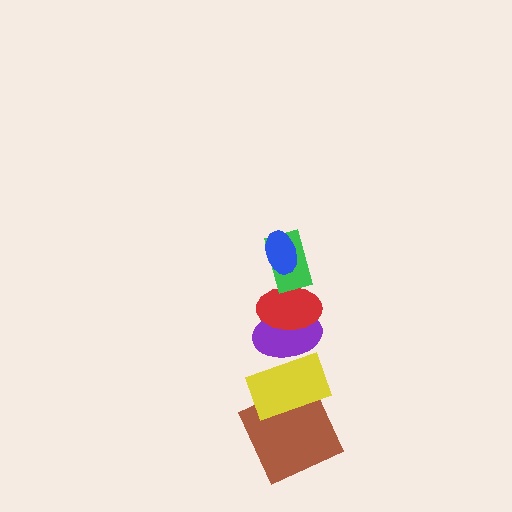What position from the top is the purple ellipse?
The purple ellipse is 4th from the top.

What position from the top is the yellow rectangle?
The yellow rectangle is 5th from the top.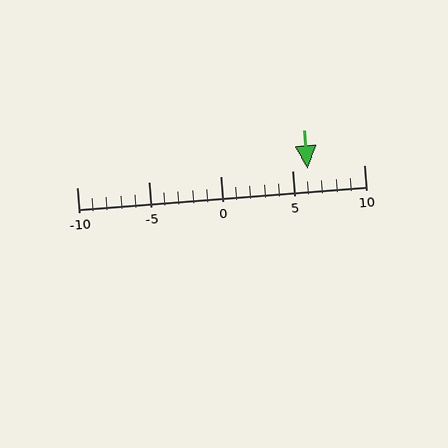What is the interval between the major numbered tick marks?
The major tick marks are spaced 5 units apart.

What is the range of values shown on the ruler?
The ruler shows values from -10 to 10.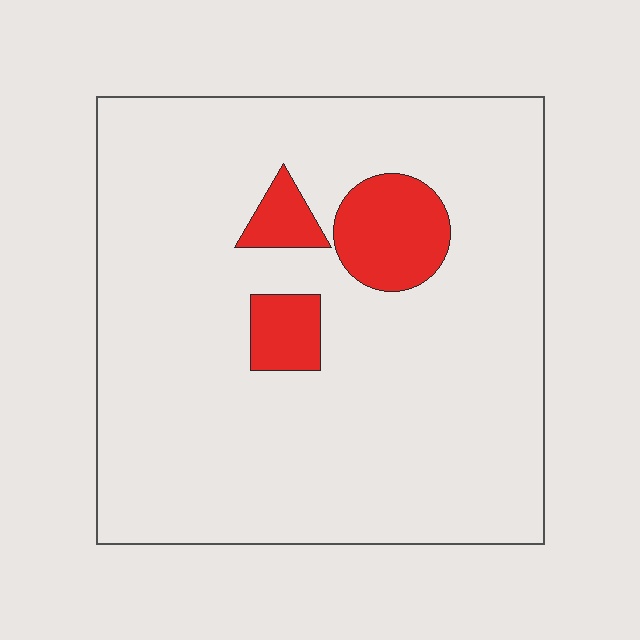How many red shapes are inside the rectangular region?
3.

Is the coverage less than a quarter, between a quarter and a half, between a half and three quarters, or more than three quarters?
Less than a quarter.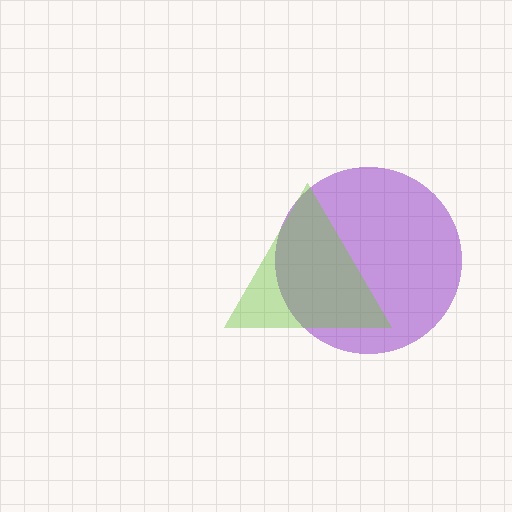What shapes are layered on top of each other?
The layered shapes are: a purple circle, a lime triangle.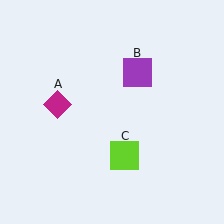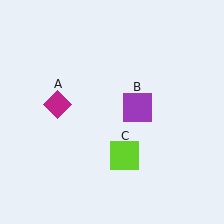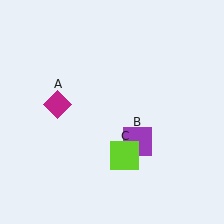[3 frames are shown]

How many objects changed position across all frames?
1 object changed position: purple square (object B).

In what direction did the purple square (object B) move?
The purple square (object B) moved down.